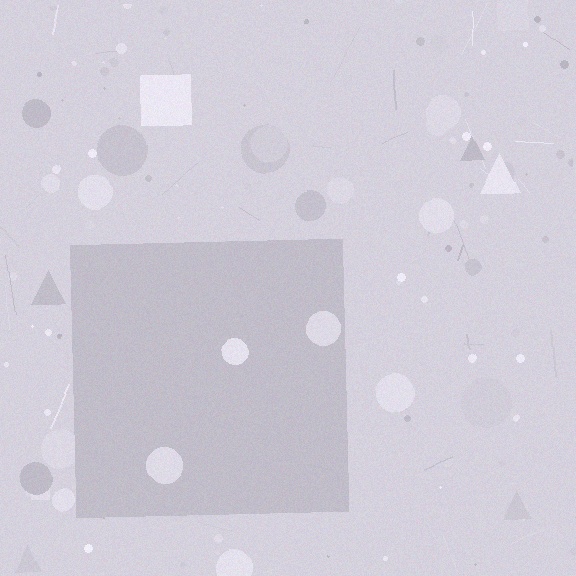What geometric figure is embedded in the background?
A square is embedded in the background.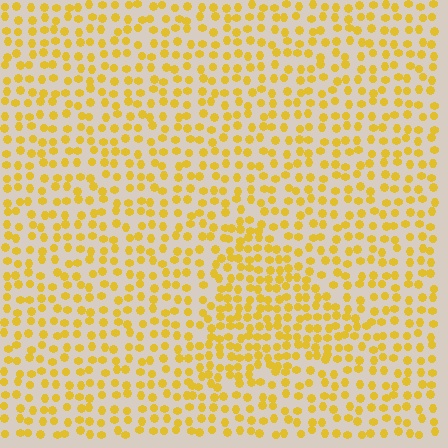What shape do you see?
I see a triangle.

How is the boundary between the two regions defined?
The boundary is defined by a change in element density (approximately 1.6x ratio). All elements are the same color, size, and shape.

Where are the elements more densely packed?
The elements are more densely packed inside the triangle boundary.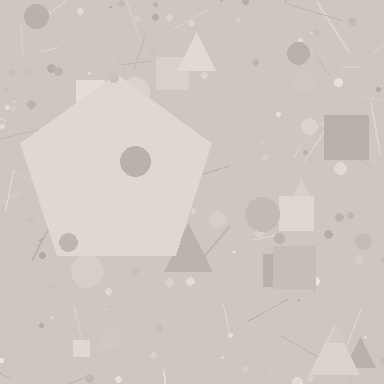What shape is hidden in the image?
A pentagon is hidden in the image.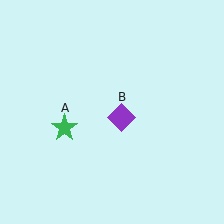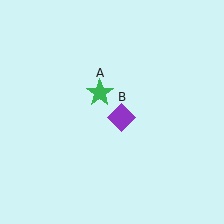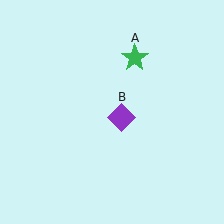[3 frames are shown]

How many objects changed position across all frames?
1 object changed position: green star (object A).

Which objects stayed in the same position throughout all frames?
Purple diamond (object B) remained stationary.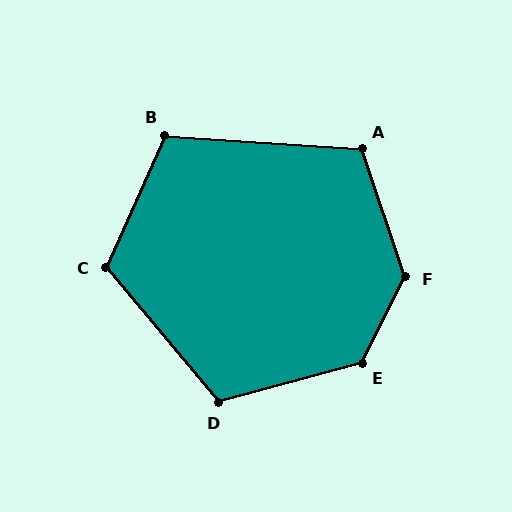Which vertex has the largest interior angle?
F, at approximately 135 degrees.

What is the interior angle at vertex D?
Approximately 115 degrees (obtuse).